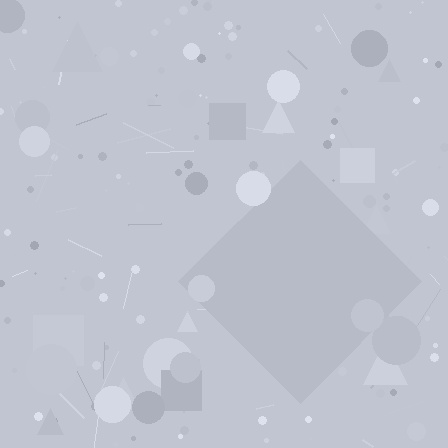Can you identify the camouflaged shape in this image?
The camouflaged shape is a diamond.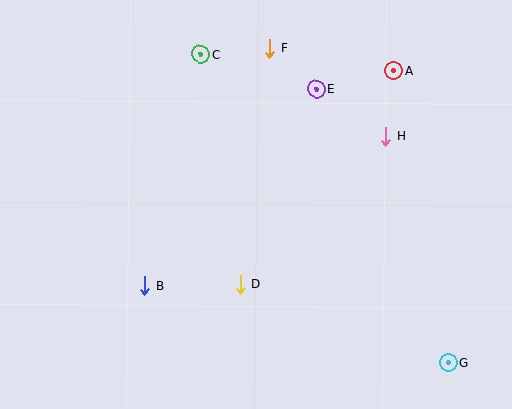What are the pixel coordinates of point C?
Point C is at (201, 54).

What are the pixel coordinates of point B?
Point B is at (145, 286).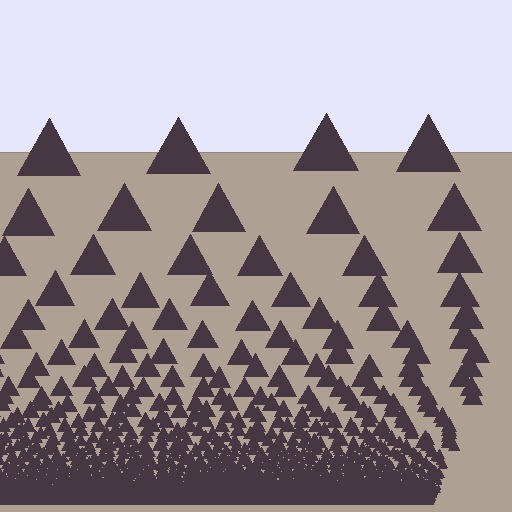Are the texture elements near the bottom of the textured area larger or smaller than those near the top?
Smaller. The gradient is inverted — elements near the bottom are smaller and denser.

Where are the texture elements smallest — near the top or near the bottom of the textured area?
Near the bottom.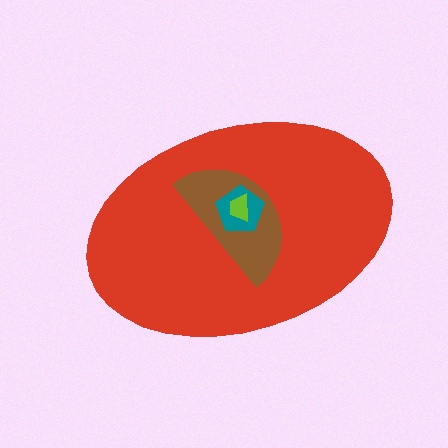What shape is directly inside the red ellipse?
The brown semicircle.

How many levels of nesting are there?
4.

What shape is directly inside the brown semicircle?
The teal pentagon.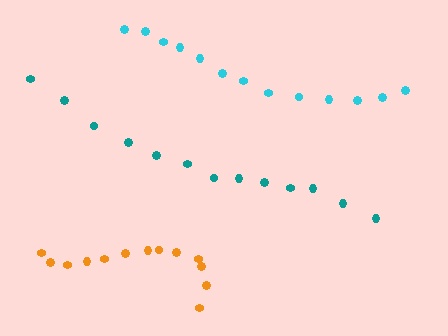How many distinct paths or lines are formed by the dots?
There are 3 distinct paths.